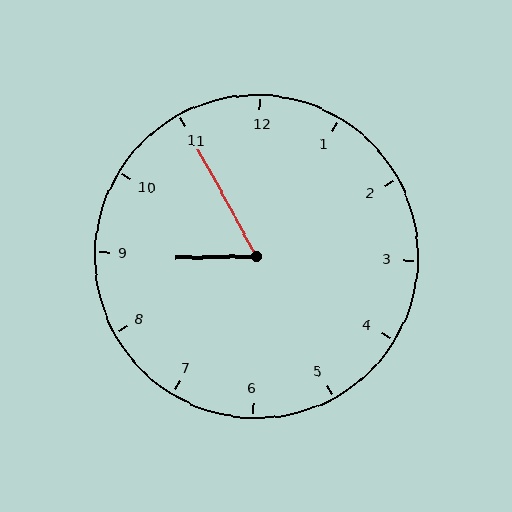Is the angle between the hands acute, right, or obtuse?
It is acute.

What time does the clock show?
8:55.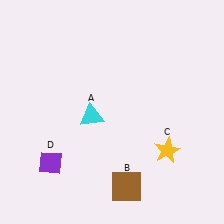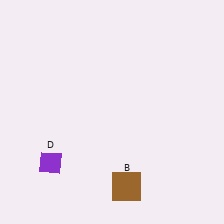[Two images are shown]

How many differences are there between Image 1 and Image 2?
There are 2 differences between the two images.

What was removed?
The yellow star (C), the cyan triangle (A) were removed in Image 2.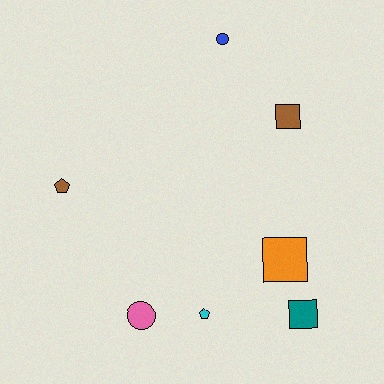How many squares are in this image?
There are 3 squares.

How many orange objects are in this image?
There is 1 orange object.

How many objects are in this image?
There are 7 objects.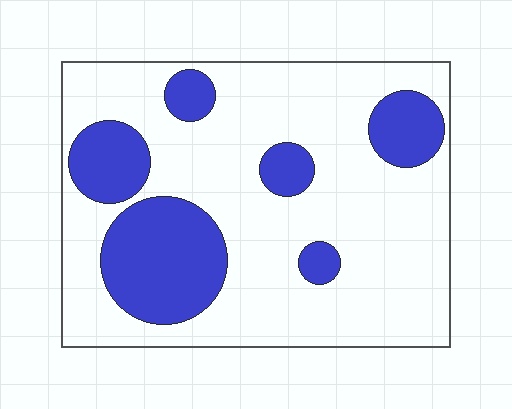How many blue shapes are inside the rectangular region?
6.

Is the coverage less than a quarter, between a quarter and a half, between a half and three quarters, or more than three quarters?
Between a quarter and a half.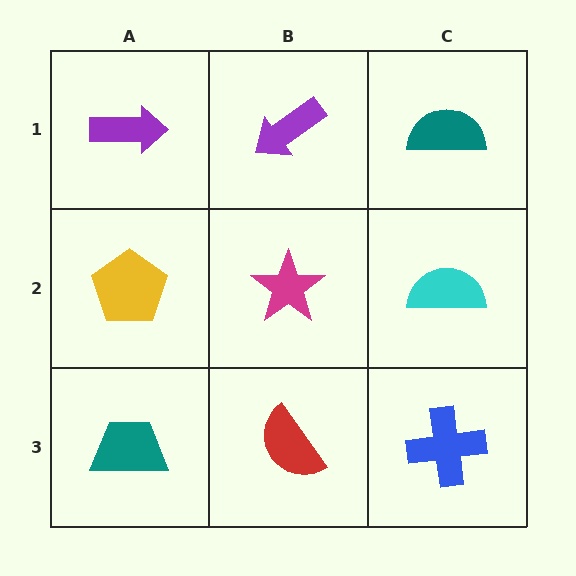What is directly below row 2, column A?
A teal trapezoid.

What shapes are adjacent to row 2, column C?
A teal semicircle (row 1, column C), a blue cross (row 3, column C), a magenta star (row 2, column B).